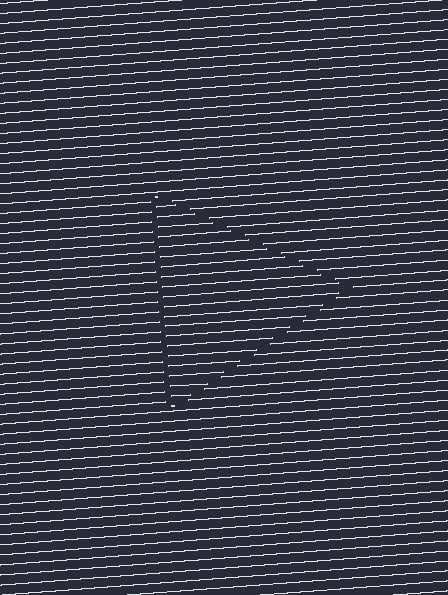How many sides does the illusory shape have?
3 sides — the line-ends trace a triangle.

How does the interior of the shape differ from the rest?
The interior of the shape contains the same grating, shifted by half a period — the contour is defined by the phase discontinuity where line-ends from the inner and outer gratings abut.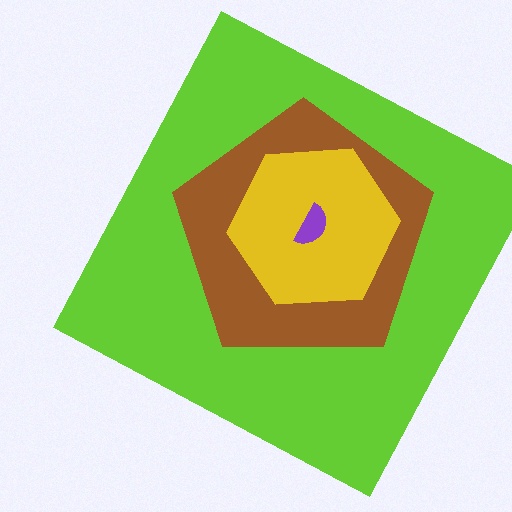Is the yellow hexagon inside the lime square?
Yes.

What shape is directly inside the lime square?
The brown pentagon.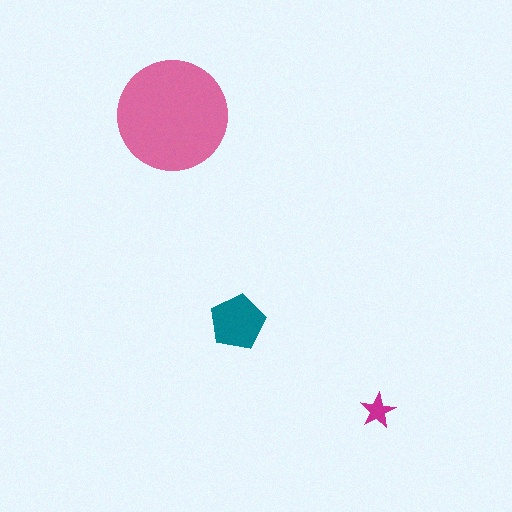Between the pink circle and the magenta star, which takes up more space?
The pink circle.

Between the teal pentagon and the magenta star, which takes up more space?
The teal pentagon.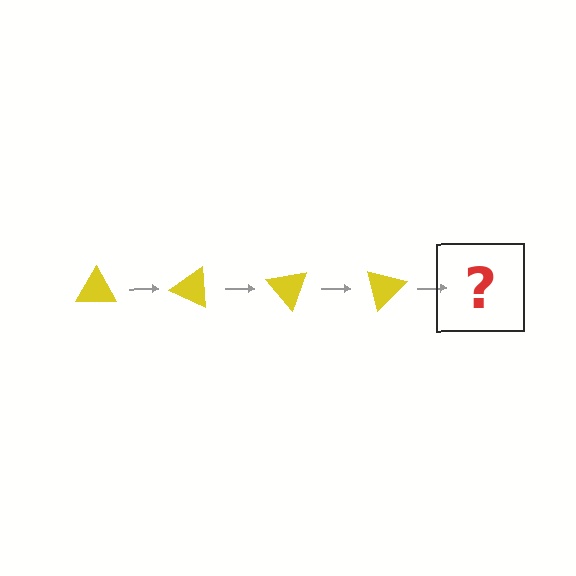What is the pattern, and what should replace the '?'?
The pattern is that the triangle rotates 25 degrees each step. The '?' should be a yellow triangle rotated 100 degrees.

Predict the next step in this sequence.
The next step is a yellow triangle rotated 100 degrees.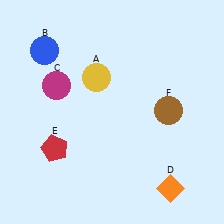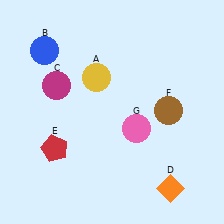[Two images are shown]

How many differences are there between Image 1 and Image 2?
There is 1 difference between the two images.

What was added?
A pink circle (G) was added in Image 2.